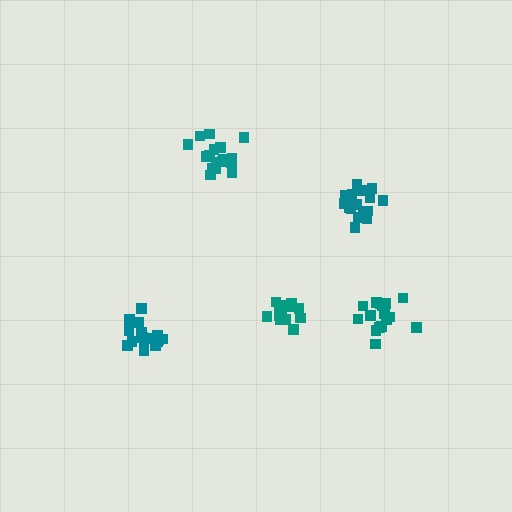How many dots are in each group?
Group 1: 19 dots, Group 2: 16 dots, Group 3: 17 dots, Group 4: 13 dots, Group 5: 19 dots (84 total).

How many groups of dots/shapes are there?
There are 5 groups.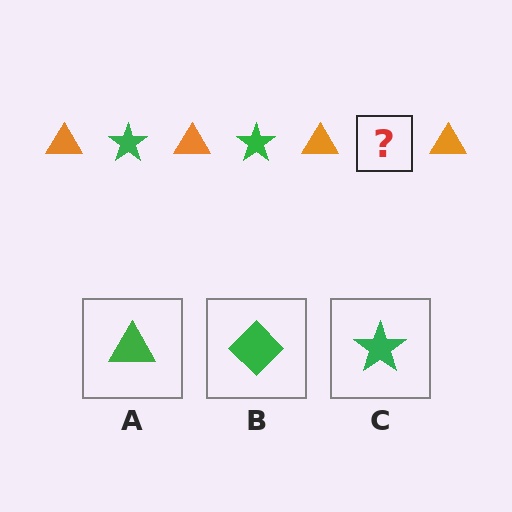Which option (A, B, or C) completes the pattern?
C.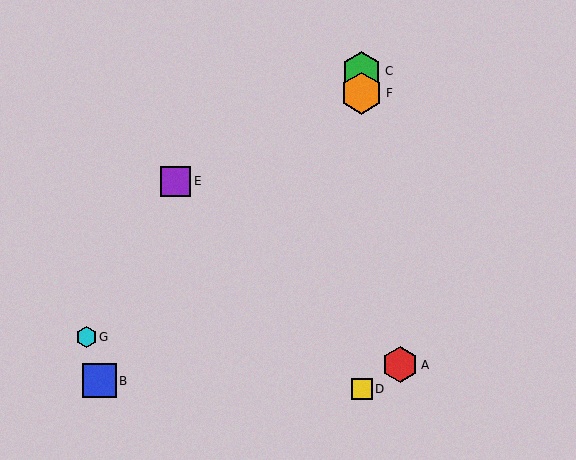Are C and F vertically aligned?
Yes, both are at x≈362.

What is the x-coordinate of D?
Object D is at x≈362.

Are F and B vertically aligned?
No, F is at x≈362 and B is at x≈99.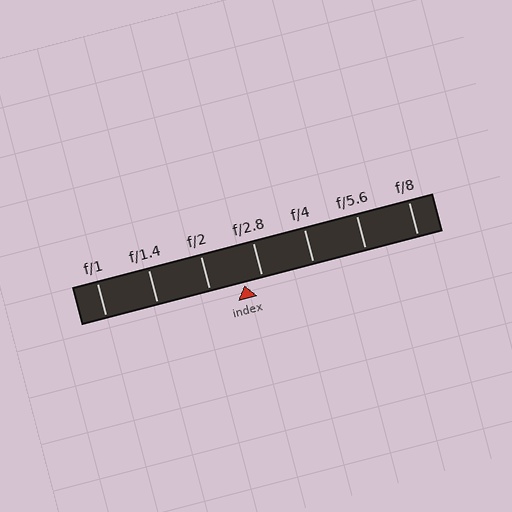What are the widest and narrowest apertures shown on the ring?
The widest aperture shown is f/1 and the narrowest is f/8.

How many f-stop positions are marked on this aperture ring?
There are 7 f-stop positions marked.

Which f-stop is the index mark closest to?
The index mark is closest to f/2.8.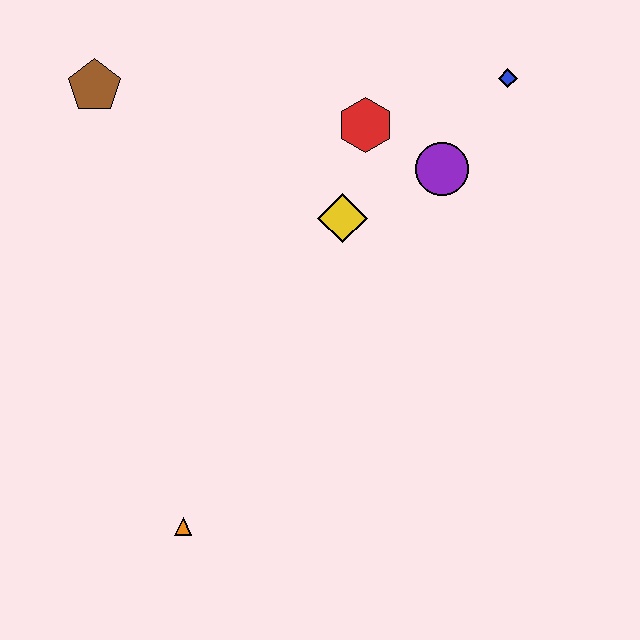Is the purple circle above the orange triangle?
Yes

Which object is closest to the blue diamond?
The purple circle is closest to the blue diamond.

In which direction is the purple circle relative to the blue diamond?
The purple circle is below the blue diamond.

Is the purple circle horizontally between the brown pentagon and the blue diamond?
Yes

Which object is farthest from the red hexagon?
The orange triangle is farthest from the red hexagon.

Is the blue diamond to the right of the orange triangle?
Yes